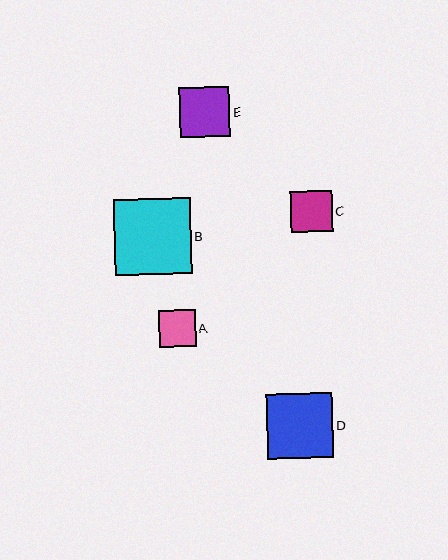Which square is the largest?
Square B is the largest with a size of approximately 77 pixels.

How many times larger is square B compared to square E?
Square B is approximately 1.5 times the size of square E.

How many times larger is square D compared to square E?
Square D is approximately 1.3 times the size of square E.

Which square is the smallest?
Square A is the smallest with a size of approximately 37 pixels.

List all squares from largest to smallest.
From largest to smallest: B, D, E, C, A.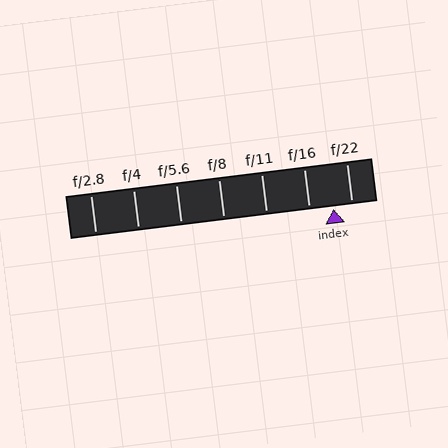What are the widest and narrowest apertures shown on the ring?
The widest aperture shown is f/2.8 and the narrowest is f/22.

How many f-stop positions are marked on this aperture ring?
There are 7 f-stop positions marked.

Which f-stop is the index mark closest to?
The index mark is closest to f/22.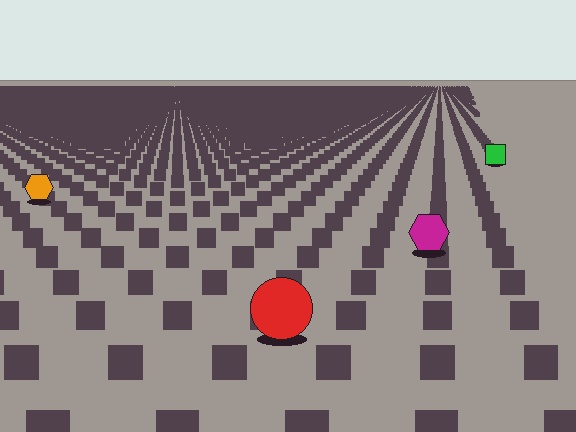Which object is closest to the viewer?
The red circle is closest. The texture marks near it are larger and more spread out.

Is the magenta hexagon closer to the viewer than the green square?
Yes. The magenta hexagon is closer — you can tell from the texture gradient: the ground texture is coarser near it.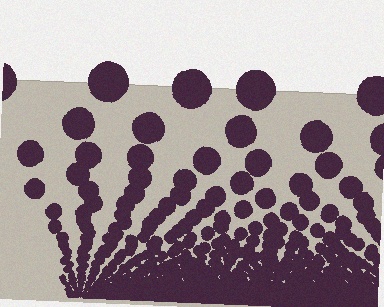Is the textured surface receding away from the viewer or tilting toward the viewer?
The surface appears to tilt toward the viewer. Texture elements get larger and sparser toward the top.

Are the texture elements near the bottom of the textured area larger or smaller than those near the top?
Smaller. The gradient is inverted — elements near the bottom are smaller and denser.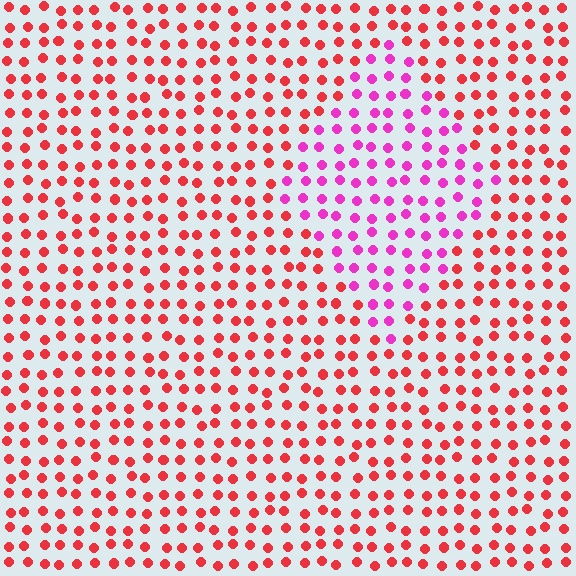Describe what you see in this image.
The image is filled with small red elements in a uniform arrangement. A diamond-shaped region is visible where the elements are tinted to a slightly different hue, forming a subtle color boundary.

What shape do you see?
I see a diamond.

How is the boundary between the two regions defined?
The boundary is defined purely by a slight shift in hue (about 45 degrees). Spacing, size, and orientation are identical on both sides.